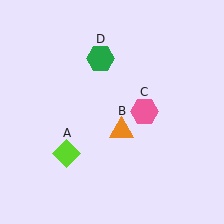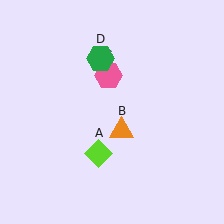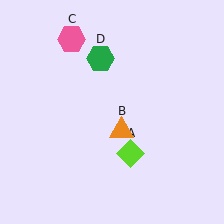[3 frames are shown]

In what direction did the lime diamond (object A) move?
The lime diamond (object A) moved right.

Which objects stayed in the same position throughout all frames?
Orange triangle (object B) and green hexagon (object D) remained stationary.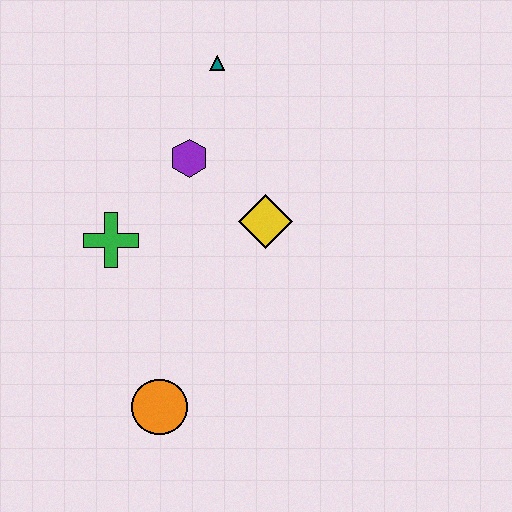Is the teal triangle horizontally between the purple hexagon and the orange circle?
No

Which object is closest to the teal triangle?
The purple hexagon is closest to the teal triangle.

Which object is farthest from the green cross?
The teal triangle is farthest from the green cross.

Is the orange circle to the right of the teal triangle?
No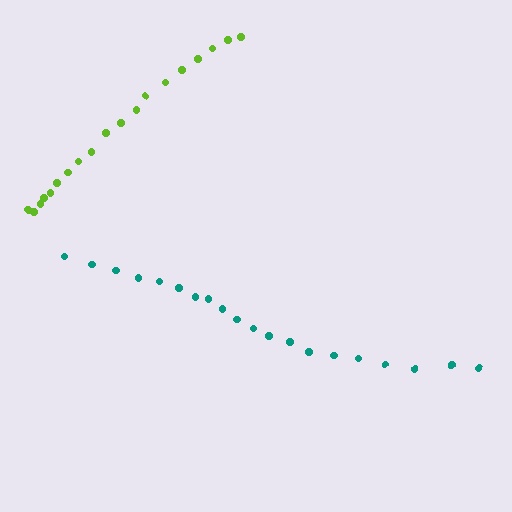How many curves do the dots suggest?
There are 2 distinct paths.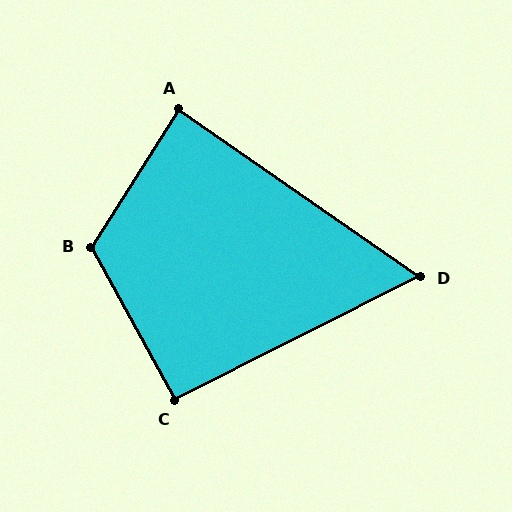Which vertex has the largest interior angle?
B, at approximately 119 degrees.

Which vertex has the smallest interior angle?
D, at approximately 61 degrees.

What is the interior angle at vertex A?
Approximately 88 degrees (approximately right).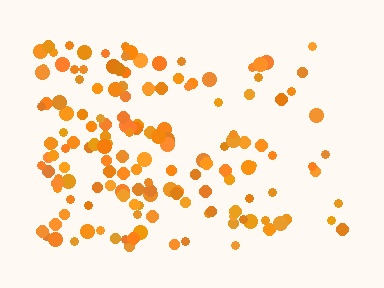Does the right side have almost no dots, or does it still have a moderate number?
Still a moderate number, just noticeably fewer than the left.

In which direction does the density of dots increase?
From right to left, with the left side densest.